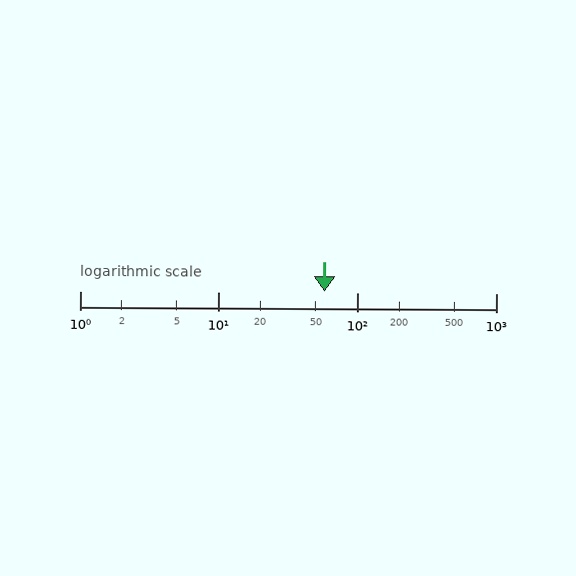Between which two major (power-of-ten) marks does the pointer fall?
The pointer is between 10 and 100.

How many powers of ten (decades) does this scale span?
The scale spans 3 decades, from 1 to 1000.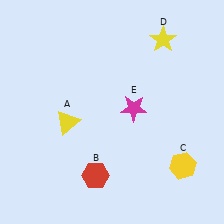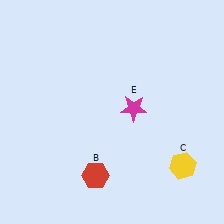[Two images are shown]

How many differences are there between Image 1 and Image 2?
There are 2 differences between the two images.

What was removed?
The yellow star (D), the yellow triangle (A) were removed in Image 2.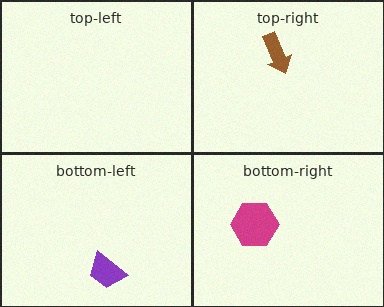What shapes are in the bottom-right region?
The magenta hexagon.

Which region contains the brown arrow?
The top-right region.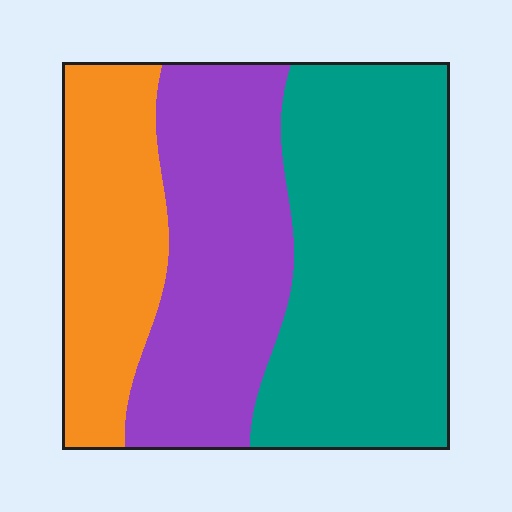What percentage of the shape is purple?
Purple takes up about one third (1/3) of the shape.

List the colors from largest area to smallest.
From largest to smallest: teal, purple, orange.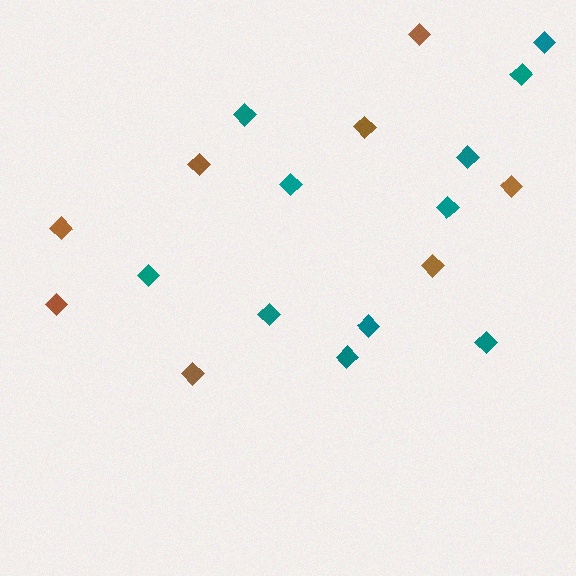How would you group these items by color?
There are 2 groups: one group of teal diamonds (11) and one group of brown diamonds (8).